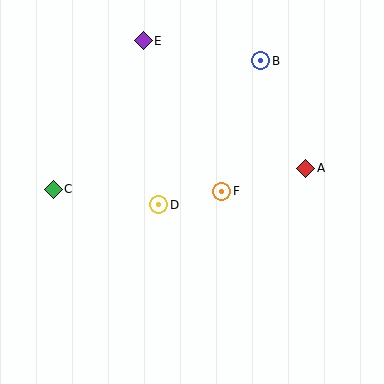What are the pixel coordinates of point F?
Point F is at (222, 191).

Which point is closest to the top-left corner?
Point E is closest to the top-left corner.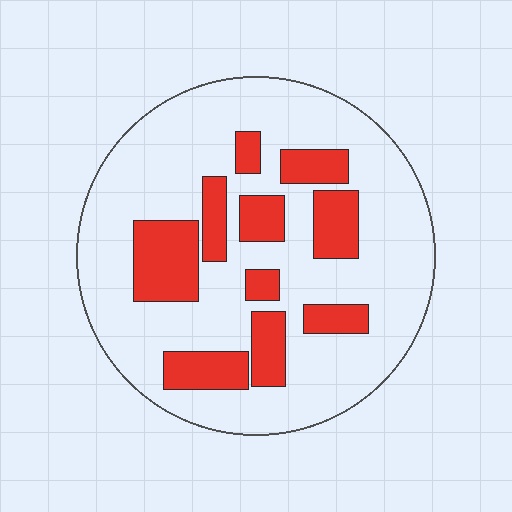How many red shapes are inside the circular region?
10.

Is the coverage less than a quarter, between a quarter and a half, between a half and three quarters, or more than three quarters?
Between a quarter and a half.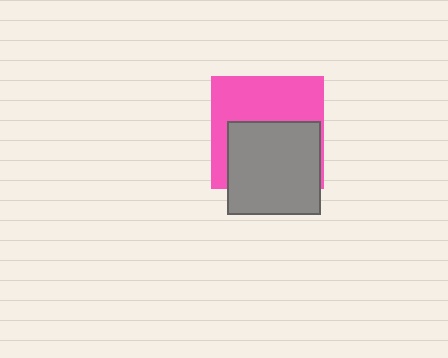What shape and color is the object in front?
The object in front is a gray square.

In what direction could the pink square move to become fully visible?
The pink square could move up. That would shift it out from behind the gray square entirely.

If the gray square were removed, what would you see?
You would see the complete pink square.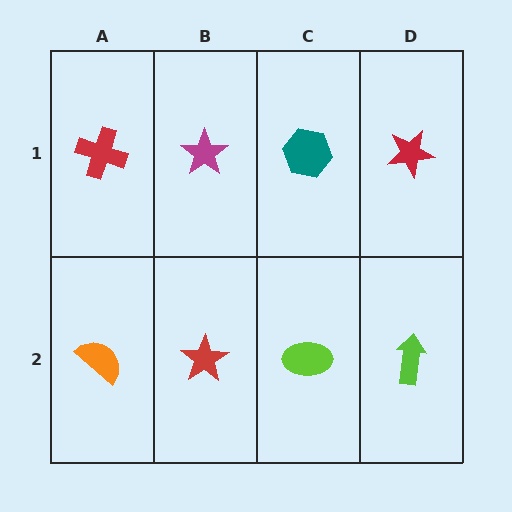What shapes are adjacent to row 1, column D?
A lime arrow (row 2, column D), a teal hexagon (row 1, column C).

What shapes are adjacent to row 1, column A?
An orange semicircle (row 2, column A), a magenta star (row 1, column B).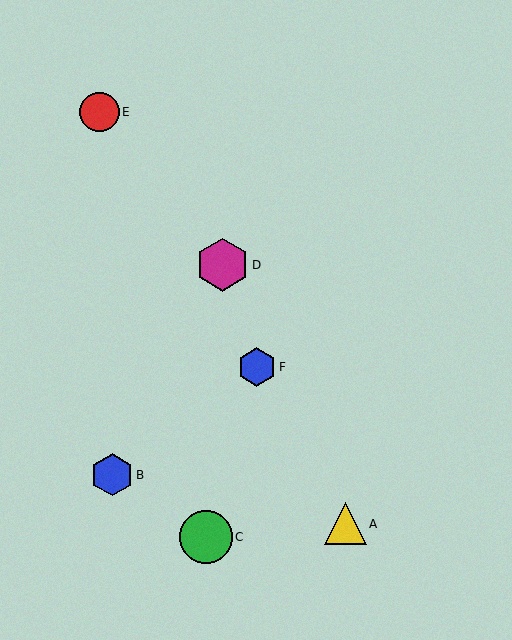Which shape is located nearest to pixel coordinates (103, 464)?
The blue hexagon (labeled B) at (112, 475) is nearest to that location.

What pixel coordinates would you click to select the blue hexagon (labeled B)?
Click at (112, 475) to select the blue hexagon B.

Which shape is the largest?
The green circle (labeled C) is the largest.